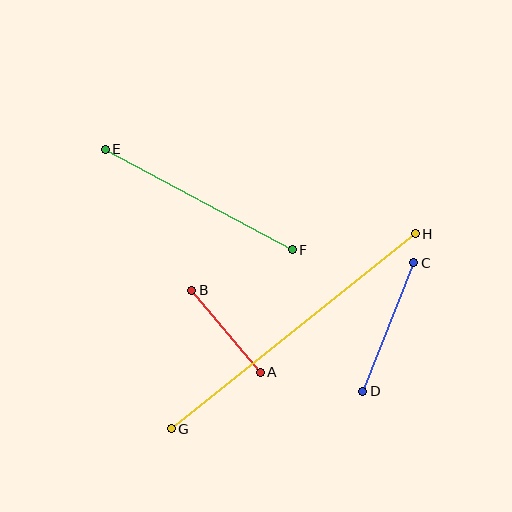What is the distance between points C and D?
The distance is approximately 138 pixels.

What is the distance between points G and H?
The distance is approximately 312 pixels.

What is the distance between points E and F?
The distance is approximately 213 pixels.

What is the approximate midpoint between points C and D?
The midpoint is at approximately (388, 327) pixels.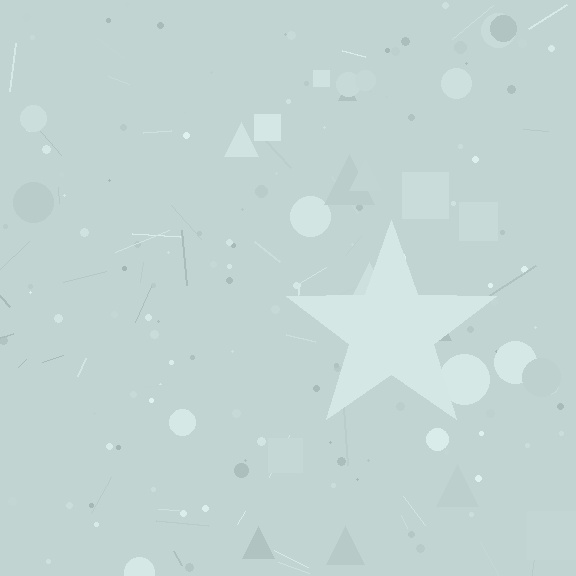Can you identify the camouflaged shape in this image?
The camouflaged shape is a star.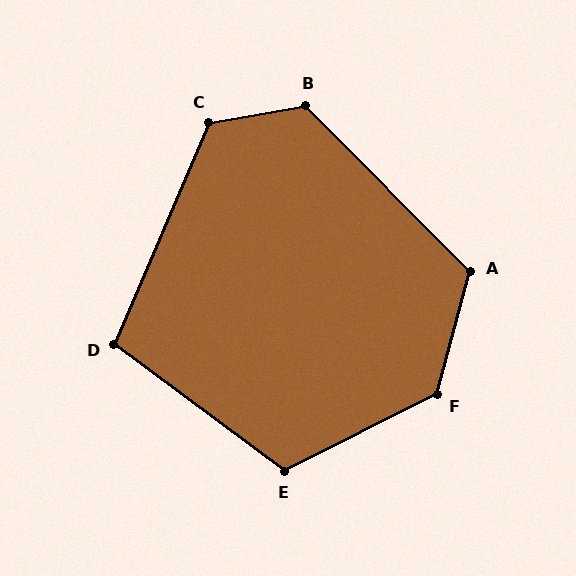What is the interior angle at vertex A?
Approximately 120 degrees (obtuse).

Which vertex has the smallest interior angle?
D, at approximately 103 degrees.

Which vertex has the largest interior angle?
F, at approximately 132 degrees.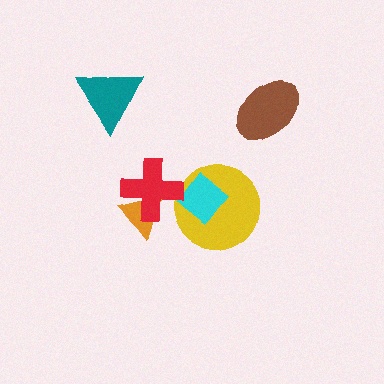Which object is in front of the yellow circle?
The cyan diamond is in front of the yellow circle.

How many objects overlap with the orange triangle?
1 object overlaps with the orange triangle.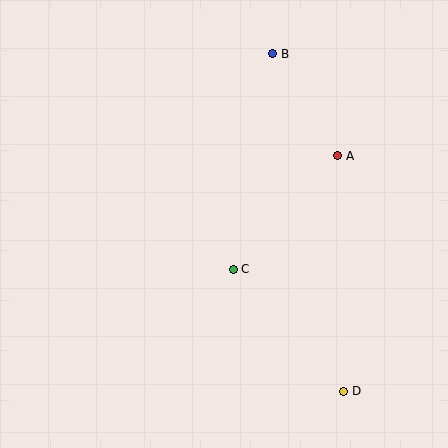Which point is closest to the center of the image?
Point C at (233, 269) is closest to the center.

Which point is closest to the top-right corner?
Point B is closest to the top-right corner.